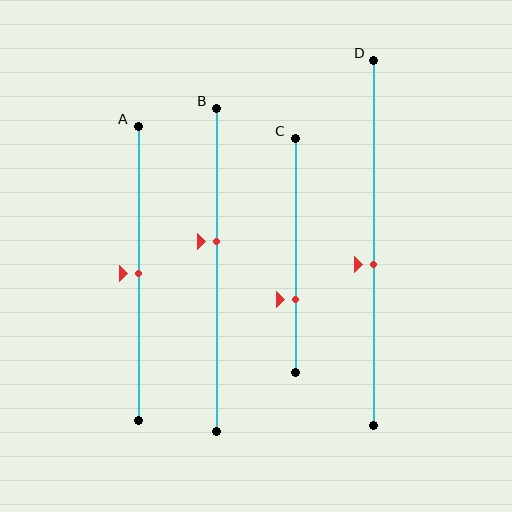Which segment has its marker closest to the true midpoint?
Segment A has its marker closest to the true midpoint.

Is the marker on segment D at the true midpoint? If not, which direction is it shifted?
No, the marker on segment D is shifted downward by about 6% of the segment length.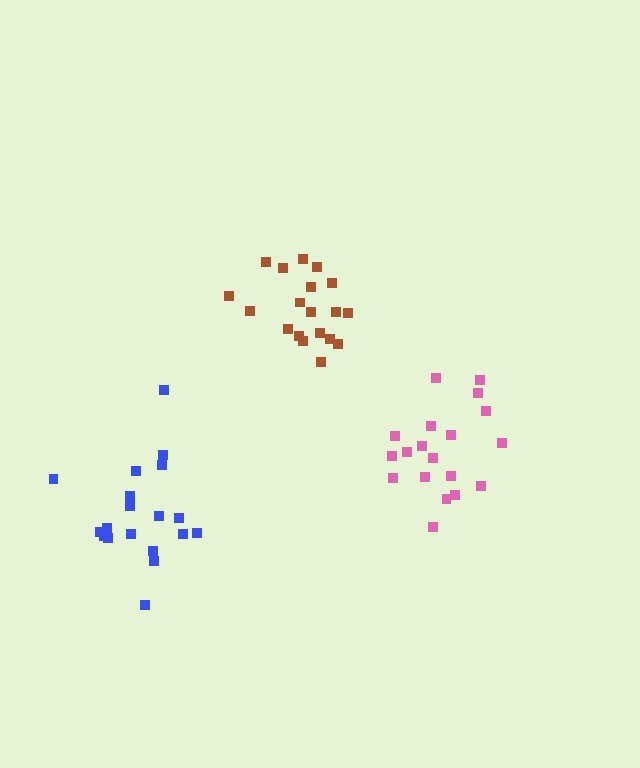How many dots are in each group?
Group 1: 19 dots, Group 2: 19 dots, Group 3: 19 dots (57 total).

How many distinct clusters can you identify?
There are 3 distinct clusters.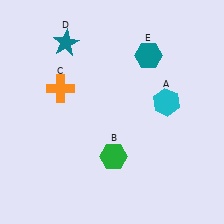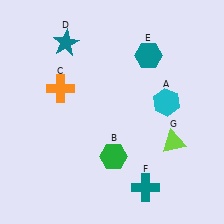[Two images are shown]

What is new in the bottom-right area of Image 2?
A teal cross (F) was added in the bottom-right area of Image 2.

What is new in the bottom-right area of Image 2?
A lime triangle (G) was added in the bottom-right area of Image 2.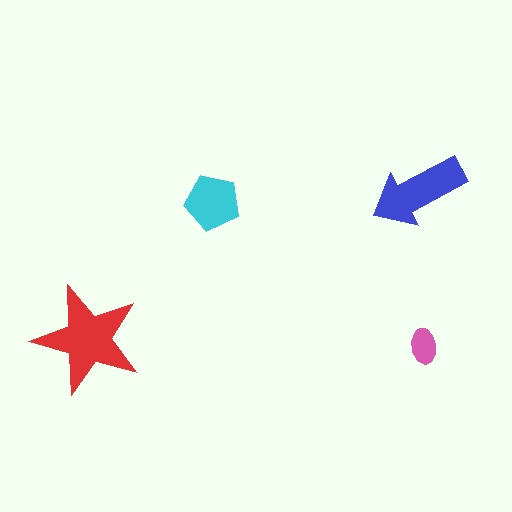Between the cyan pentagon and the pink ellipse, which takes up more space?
The cyan pentagon.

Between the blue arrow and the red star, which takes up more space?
The red star.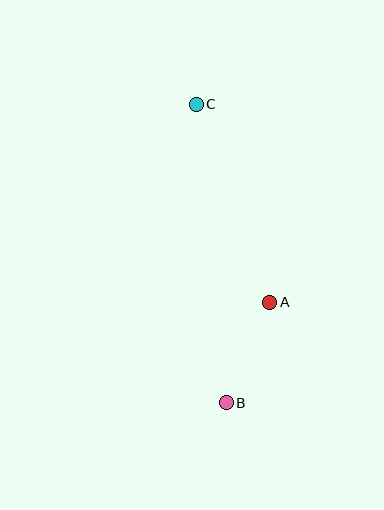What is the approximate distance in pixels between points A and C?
The distance between A and C is approximately 211 pixels.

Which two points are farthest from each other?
Points B and C are farthest from each other.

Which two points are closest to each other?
Points A and B are closest to each other.